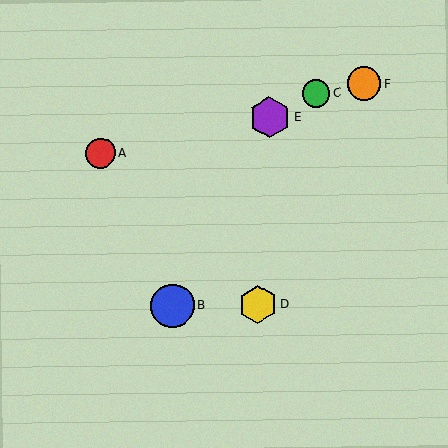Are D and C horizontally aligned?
No, D is at y≈304 and C is at y≈93.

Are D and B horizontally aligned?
Yes, both are at y≈304.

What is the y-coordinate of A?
Object A is at y≈153.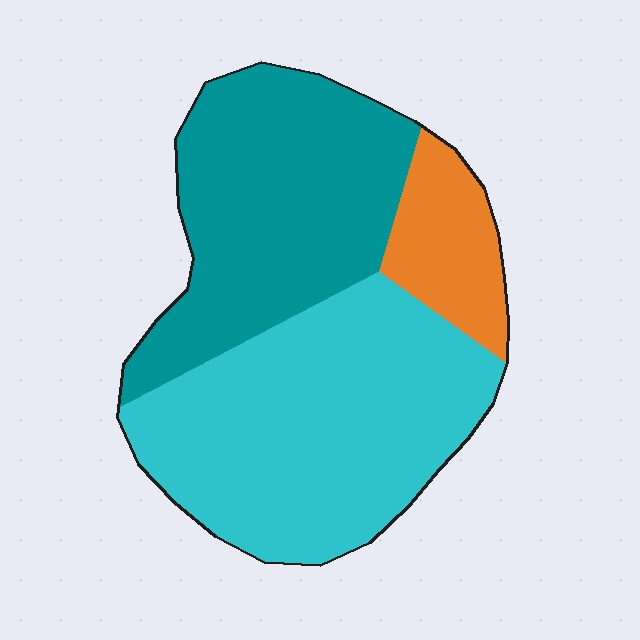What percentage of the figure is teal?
Teal takes up about two fifths (2/5) of the figure.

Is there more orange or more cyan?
Cyan.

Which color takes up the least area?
Orange, at roughly 10%.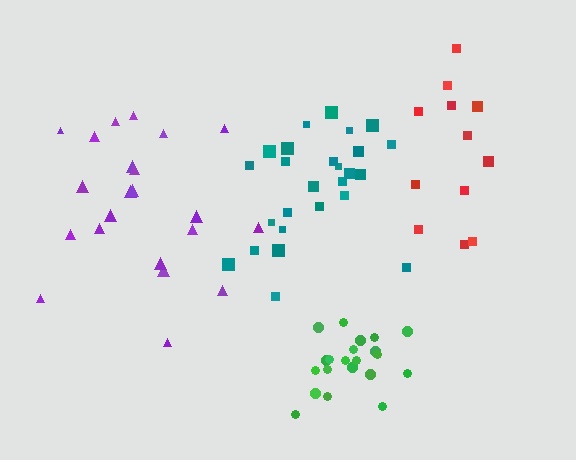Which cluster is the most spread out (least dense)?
Red.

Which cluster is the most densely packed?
Green.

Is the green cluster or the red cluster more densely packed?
Green.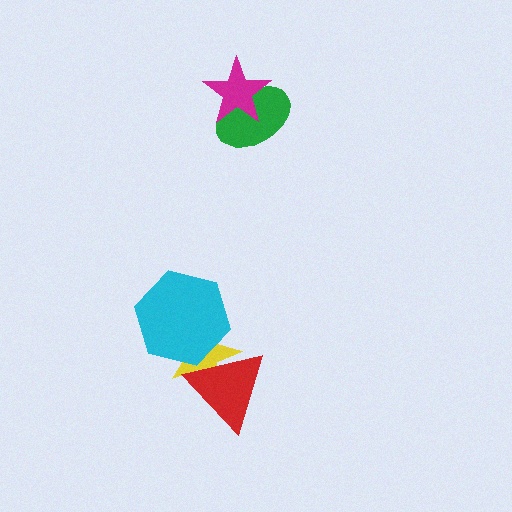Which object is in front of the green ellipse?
The magenta star is in front of the green ellipse.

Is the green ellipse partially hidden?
Yes, it is partially covered by another shape.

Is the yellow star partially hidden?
Yes, it is partially covered by another shape.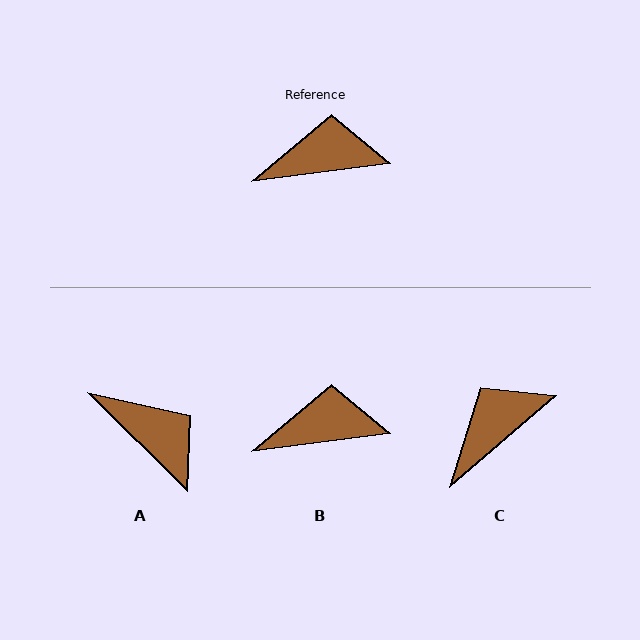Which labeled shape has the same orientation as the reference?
B.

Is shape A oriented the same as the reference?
No, it is off by about 52 degrees.